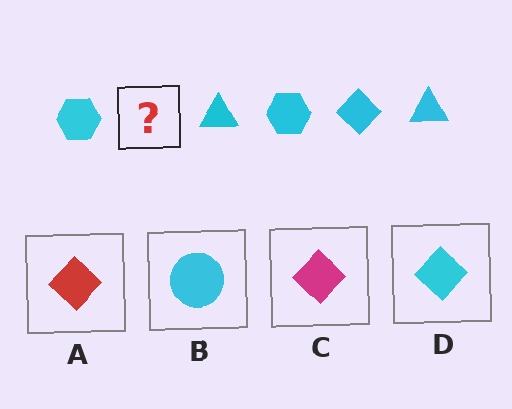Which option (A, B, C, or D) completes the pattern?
D.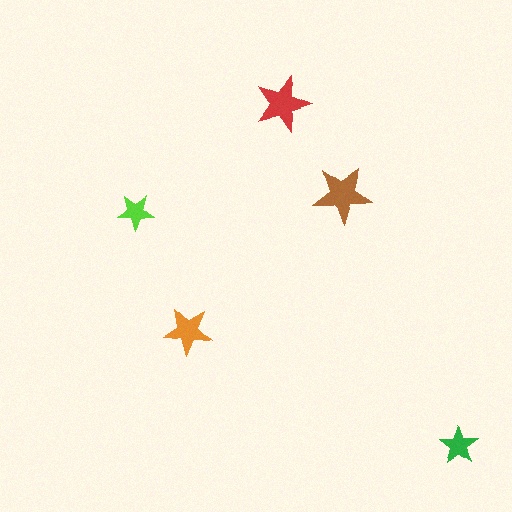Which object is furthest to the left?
The lime star is leftmost.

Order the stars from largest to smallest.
the brown one, the red one, the orange one, the green one, the lime one.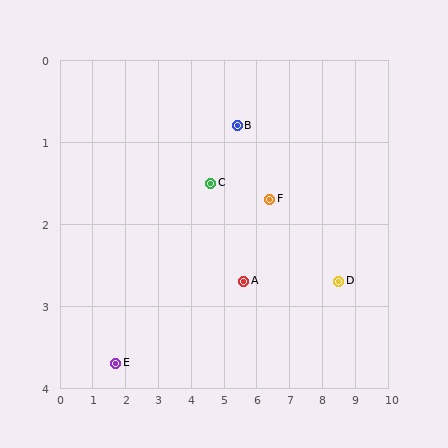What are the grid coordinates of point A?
Point A is at approximately (5.6, 2.7).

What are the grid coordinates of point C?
Point C is at approximately (4.6, 1.5).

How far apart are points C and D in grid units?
Points C and D are about 4.1 grid units apart.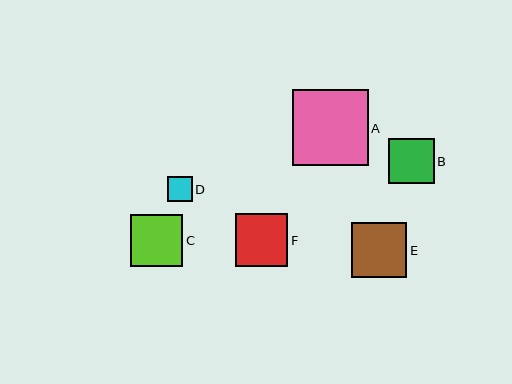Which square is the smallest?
Square D is the smallest with a size of approximately 25 pixels.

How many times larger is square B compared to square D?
Square B is approximately 1.8 times the size of square D.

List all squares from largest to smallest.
From largest to smallest: A, E, F, C, B, D.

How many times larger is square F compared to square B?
Square F is approximately 1.1 times the size of square B.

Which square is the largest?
Square A is the largest with a size of approximately 76 pixels.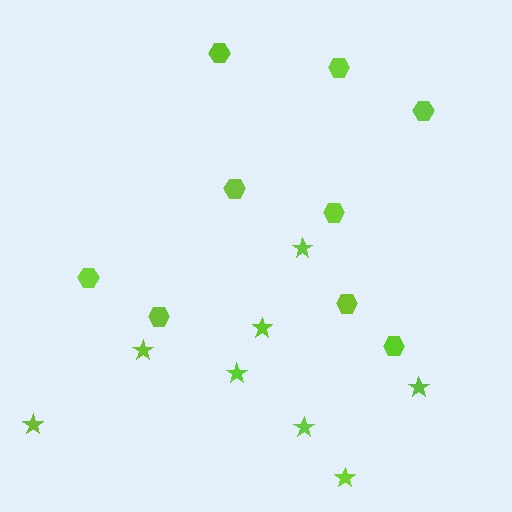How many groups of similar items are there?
There are 2 groups: one group of hexagons (9) and one group of stars (8).